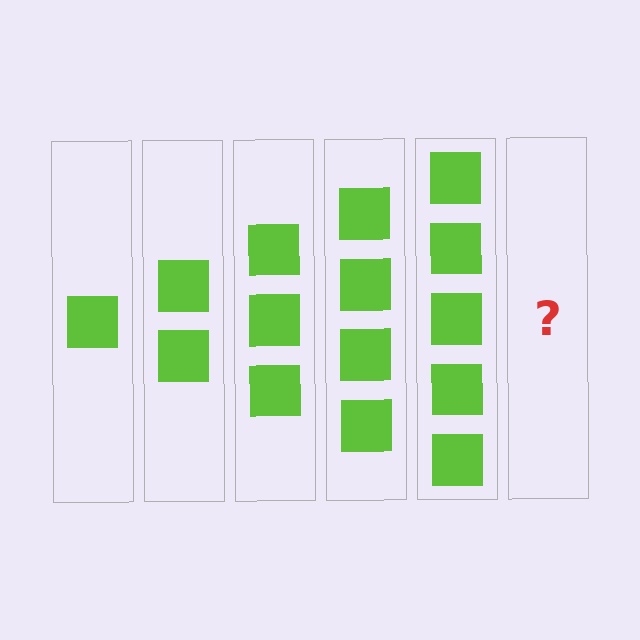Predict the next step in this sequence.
The next step is 6 squares.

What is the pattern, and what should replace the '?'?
The pattern is that each step adds one more square. The '?' should be 6 squares.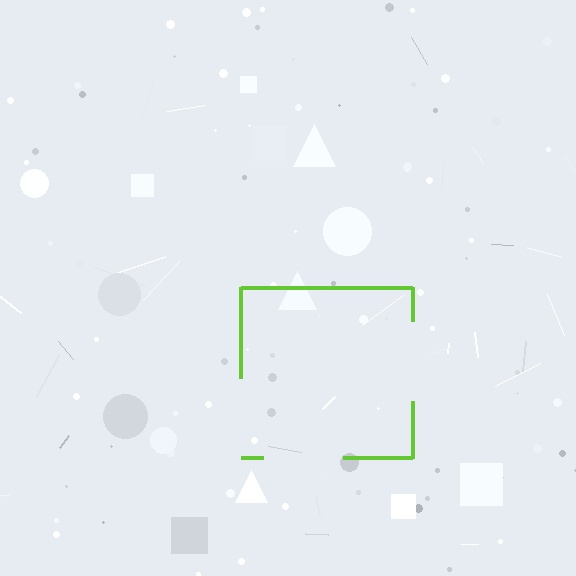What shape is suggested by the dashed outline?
The dashed outline suggests a square.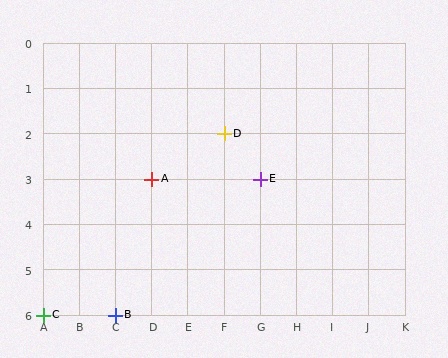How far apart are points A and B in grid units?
Points A and B are 1 column and 3 rows apart (about 3.2 grid units diagonally).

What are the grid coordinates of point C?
Point C is at grid coordinates (A, 6).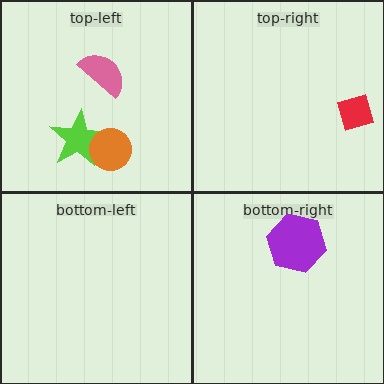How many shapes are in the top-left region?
3.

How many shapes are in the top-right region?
1.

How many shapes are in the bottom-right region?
1.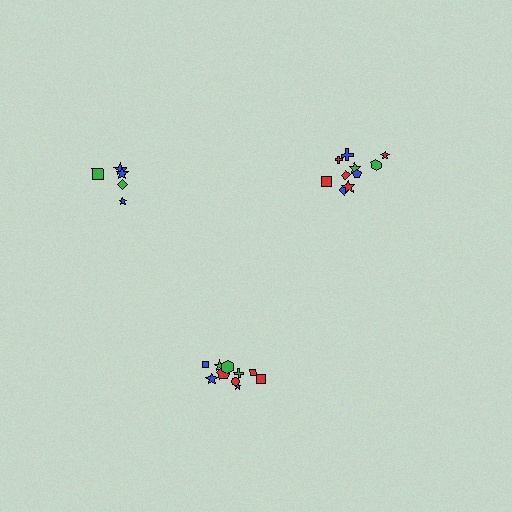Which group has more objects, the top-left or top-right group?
The top-right group.